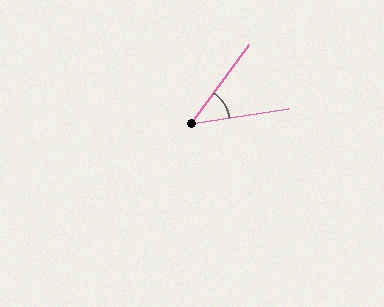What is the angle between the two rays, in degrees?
Approximately 45 degrees.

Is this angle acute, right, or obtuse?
It is acute.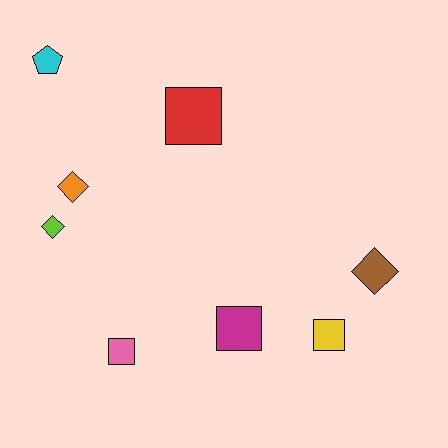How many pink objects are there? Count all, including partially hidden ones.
There is 1 pink object.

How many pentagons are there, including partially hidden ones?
There is 1 pentagon.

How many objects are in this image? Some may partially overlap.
There are 8 objects.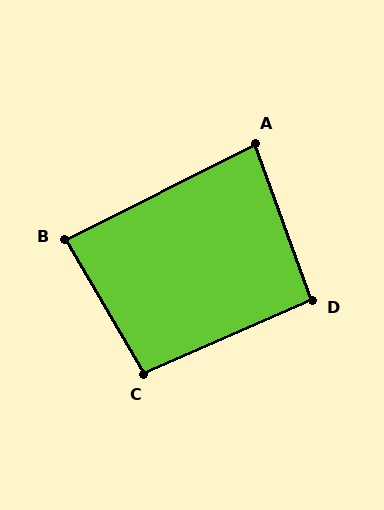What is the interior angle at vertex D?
Approximately 94 degrees (approximately right).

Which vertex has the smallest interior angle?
A, at approximately 83 degrees.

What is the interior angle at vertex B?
Approximately 86 degrees (approximately right).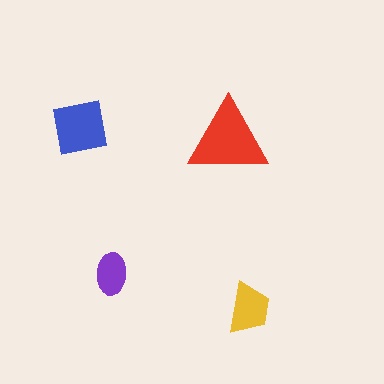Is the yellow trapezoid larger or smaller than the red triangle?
Smaller.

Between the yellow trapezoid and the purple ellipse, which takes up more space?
The yellow trapezoid.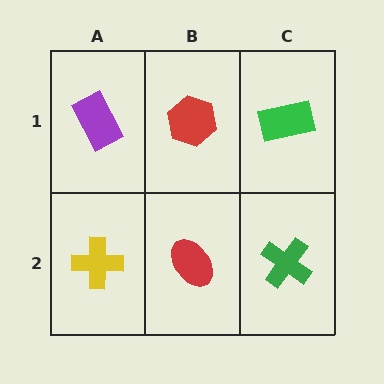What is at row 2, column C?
A green cross.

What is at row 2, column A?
A yellow cross.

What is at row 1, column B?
A red hexagon.